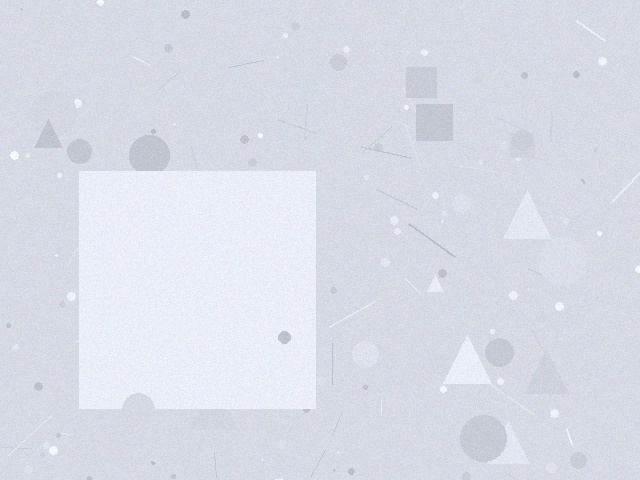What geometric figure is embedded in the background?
A square is embedded in the background.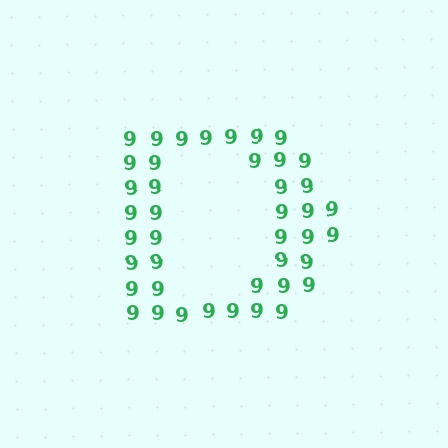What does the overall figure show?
The overall figure shows the letter D.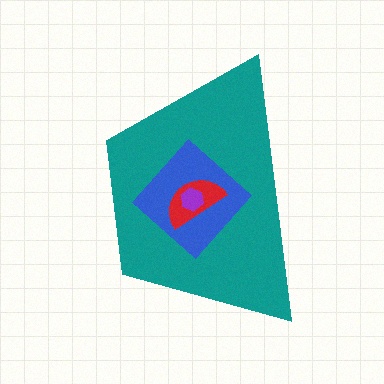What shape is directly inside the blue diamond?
The red semicircle.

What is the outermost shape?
The teal trapezoid.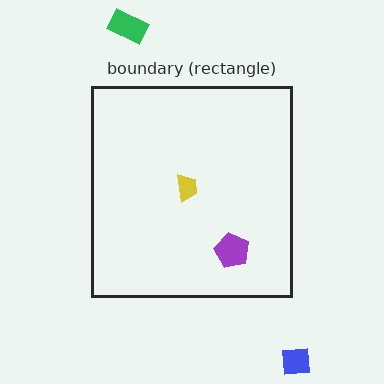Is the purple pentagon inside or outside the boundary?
Inside.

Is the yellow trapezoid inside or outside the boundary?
Inside.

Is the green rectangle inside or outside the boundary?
Outside.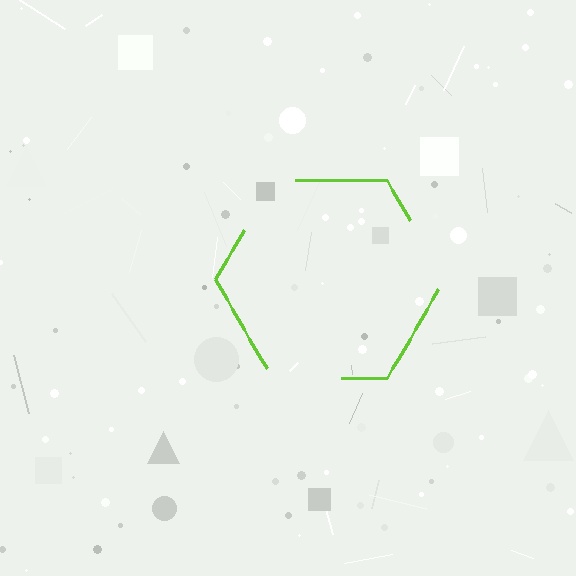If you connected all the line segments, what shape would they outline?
They would outline a hexagon.